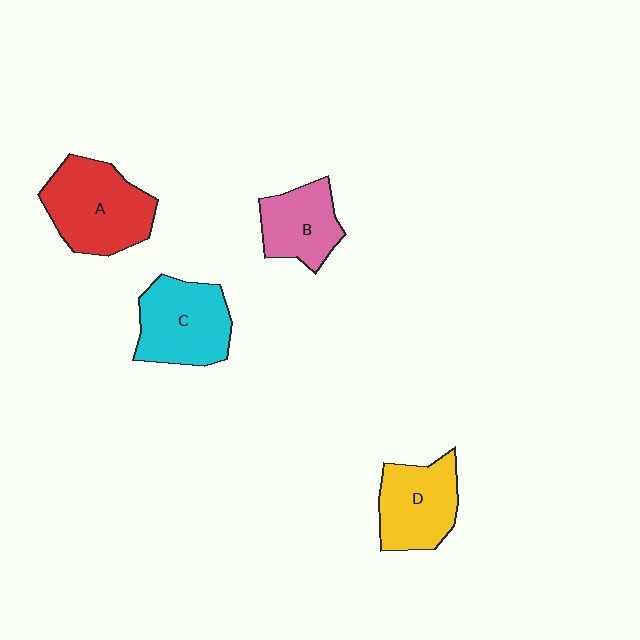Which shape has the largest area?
Shape A (red).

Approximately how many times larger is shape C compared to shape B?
Approximately 1.3 times.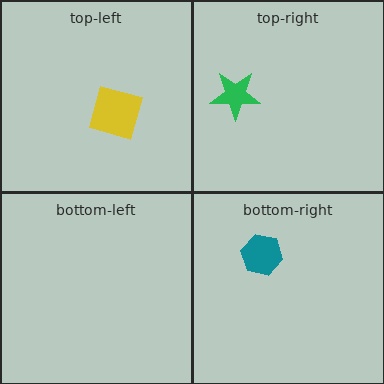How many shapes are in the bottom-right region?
1.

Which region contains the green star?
The top-right region.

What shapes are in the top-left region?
The yellow square.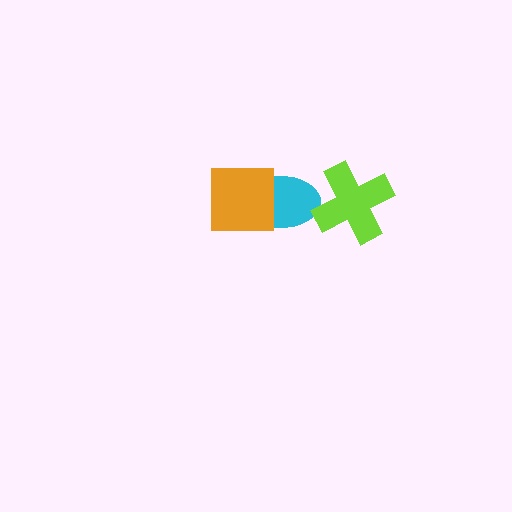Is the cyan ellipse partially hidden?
Yes, it is partially covered by another shape.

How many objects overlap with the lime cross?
1 object overlaps with the lime cross.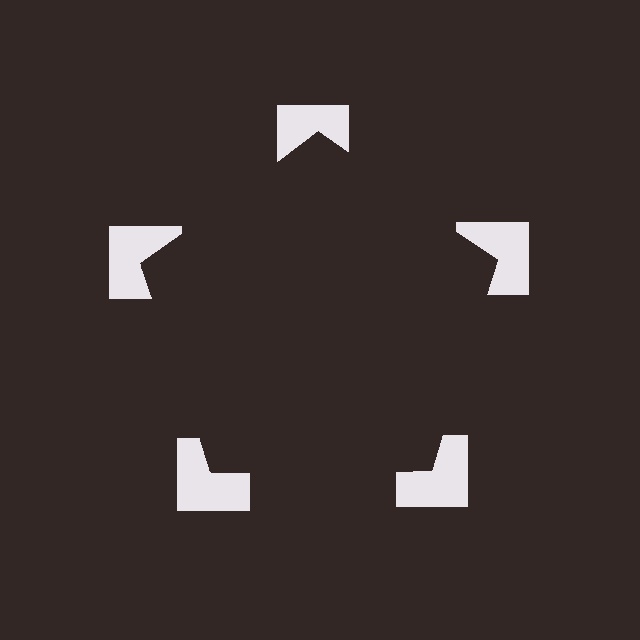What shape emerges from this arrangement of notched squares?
An illusory pentagon — its edges are inferred from the aligned wedge cuts in the notched squares, not physically drawn.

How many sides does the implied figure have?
5 sides.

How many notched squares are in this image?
There are 5 — one at each vertex of the illusory pentagon.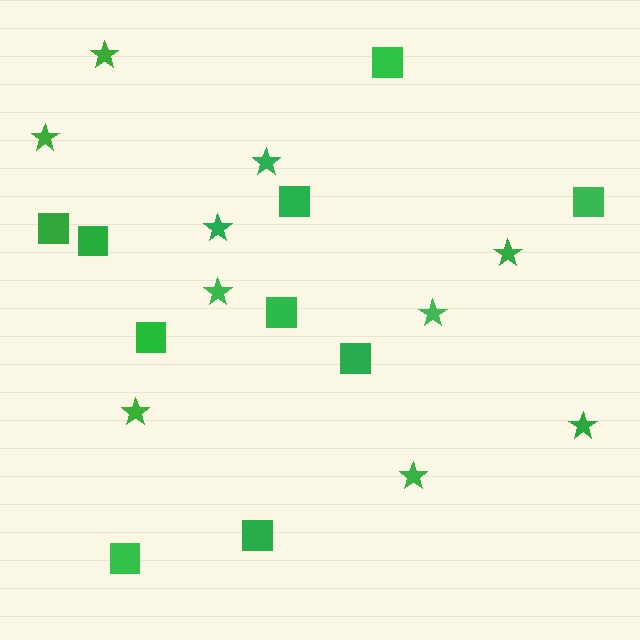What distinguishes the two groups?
There are 2 groups: one group of squares (10) and one group of stars (10).